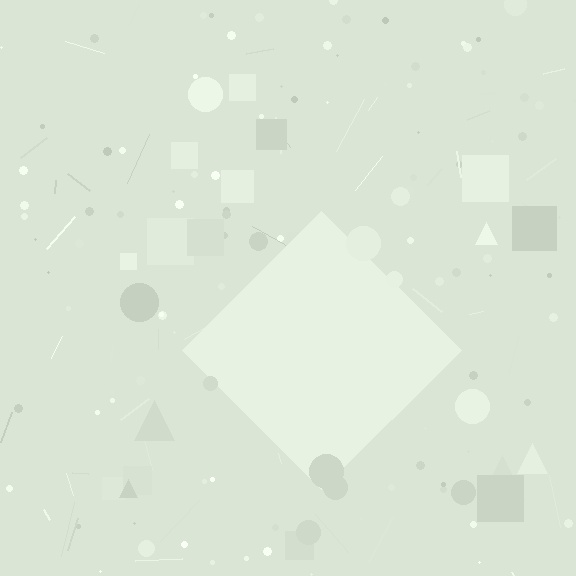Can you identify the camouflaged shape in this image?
The camouflaged shape is a diamond.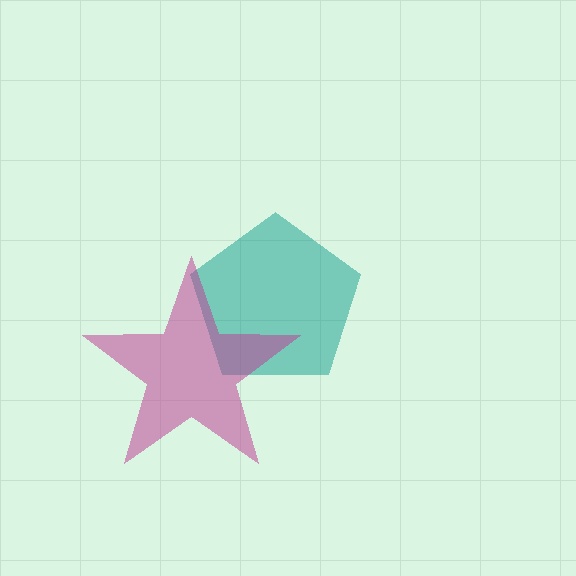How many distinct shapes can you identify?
There are 2 distinct shapes: a teal pentagon, a magenta star.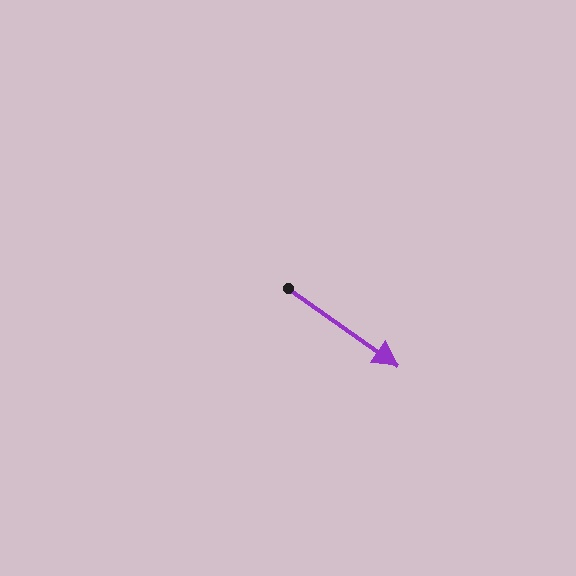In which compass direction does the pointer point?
Southeast.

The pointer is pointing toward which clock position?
Roughly 4 o'clock.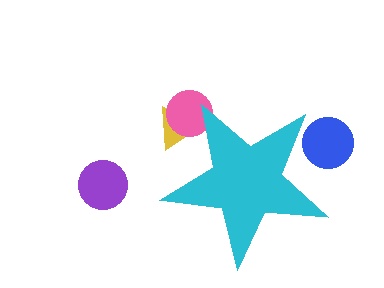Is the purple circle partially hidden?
No, the purple circle is fully visible.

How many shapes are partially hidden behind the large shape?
3 shapes are partially hidden.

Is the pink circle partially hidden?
Yes, the pink circle is partially hidden behind the cyan star.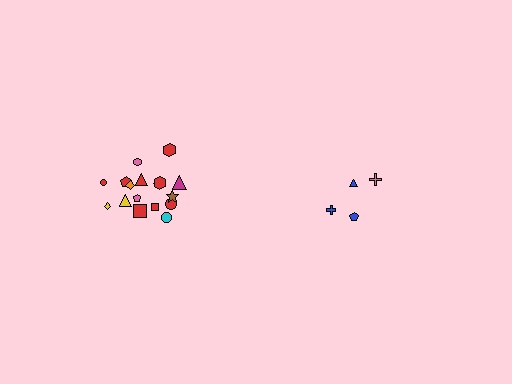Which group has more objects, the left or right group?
The left group.